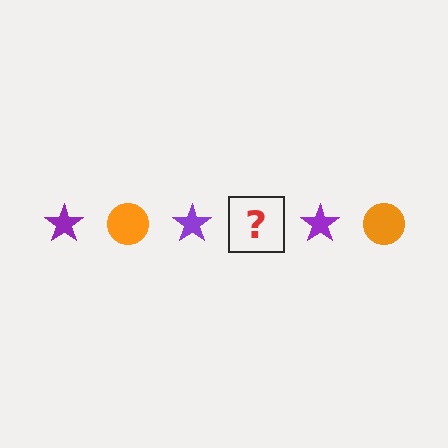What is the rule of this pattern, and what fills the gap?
The rule is that the pattern alternates between purple star and orange circle. The gap should be filled with an orange circle.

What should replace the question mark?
The question mark should be replaced with an orange circle.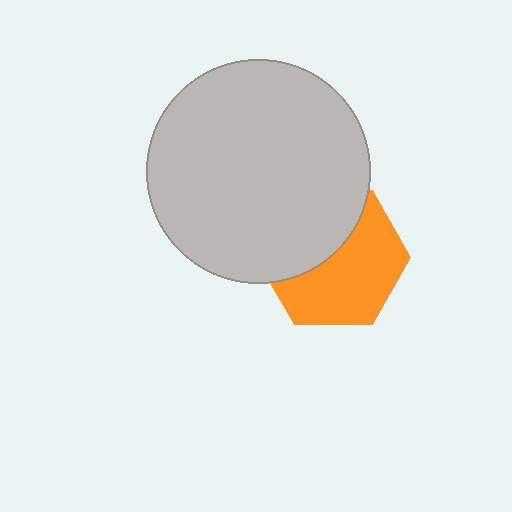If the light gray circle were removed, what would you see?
You would see the complete orange hexagon.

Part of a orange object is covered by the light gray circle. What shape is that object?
It is a hexagon.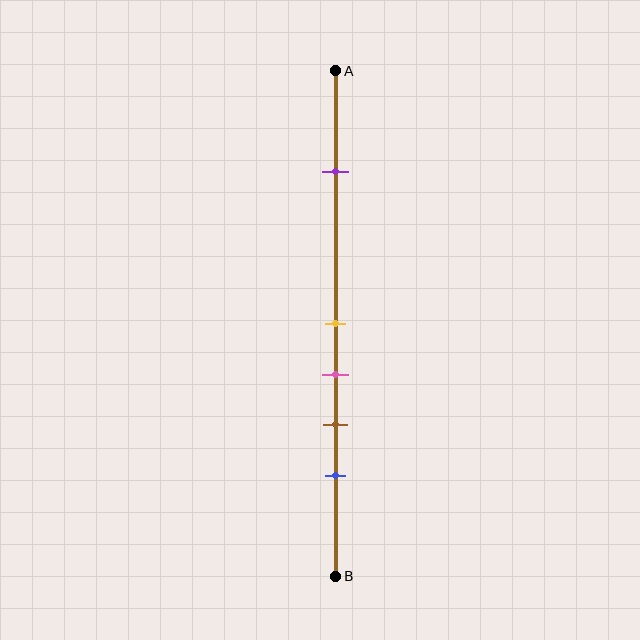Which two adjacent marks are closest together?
The yellow and pink marks are the closest adjacent pair.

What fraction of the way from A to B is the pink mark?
The pink mark is approximately 60% (0.6) of the way from A to B.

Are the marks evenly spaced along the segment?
No, the marks are not evenly spaced.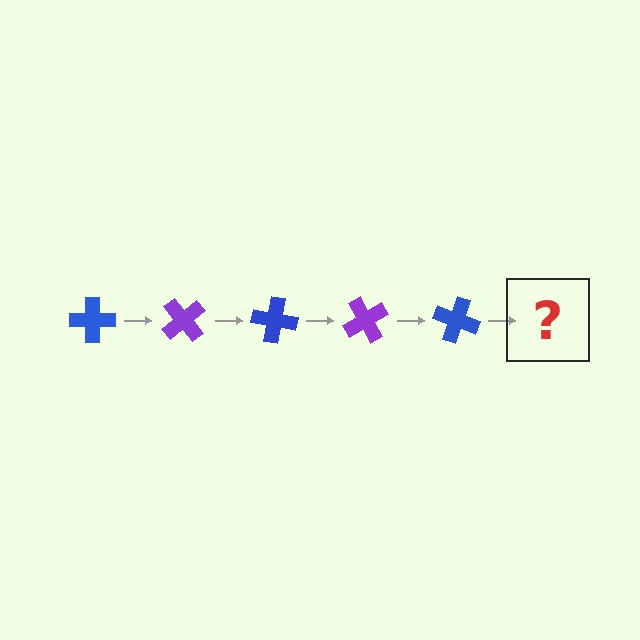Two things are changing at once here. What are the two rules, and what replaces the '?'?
The two rules are that it rotates 50 degrees each step and the color cycles through blue and purple. The '?' should be a purple cross, rotated 250 degrees from the start.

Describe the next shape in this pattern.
It should be a purple cross, rotated 250 degrees from the start.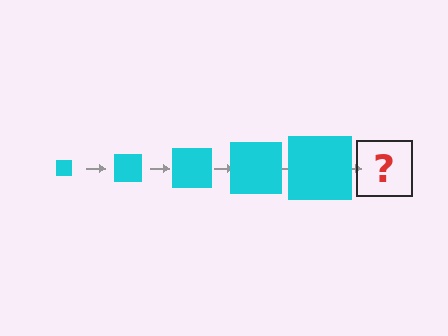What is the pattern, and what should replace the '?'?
The pattern is that the square gets progressively larger each step. The '?' should be a cyan square, larger than the previous one.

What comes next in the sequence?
The next element should be a cyan square, larger than the previous one.